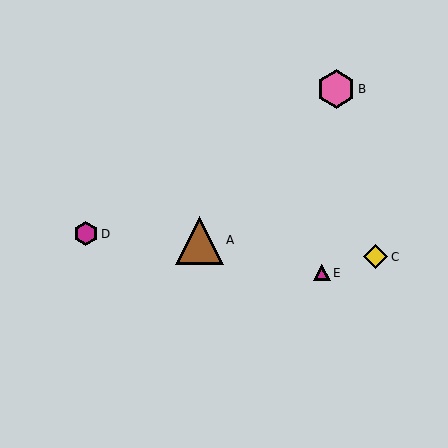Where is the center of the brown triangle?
The center of the brown triangle is at (200, 240).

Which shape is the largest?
The brown triangle (labeled A) is the largest.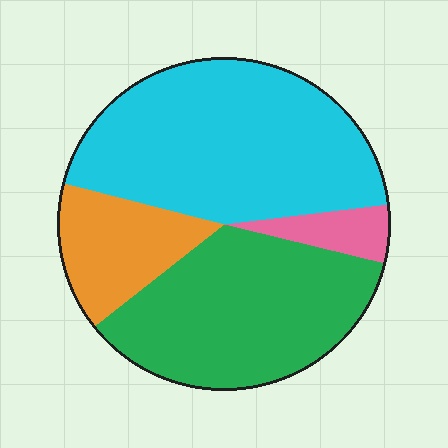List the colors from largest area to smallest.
From largest to smallest: cyan, green, orange, pink.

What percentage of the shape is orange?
Orange covers 15% of the shape.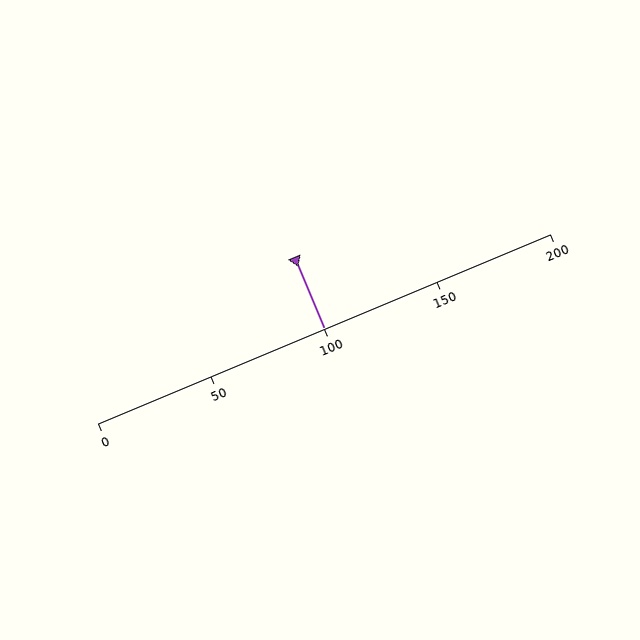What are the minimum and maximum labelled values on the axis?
The axis runs from 0 to 200.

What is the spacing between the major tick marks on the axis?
The major ticks are spaced 50 apart.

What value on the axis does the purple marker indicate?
The marker indicates approximately 100.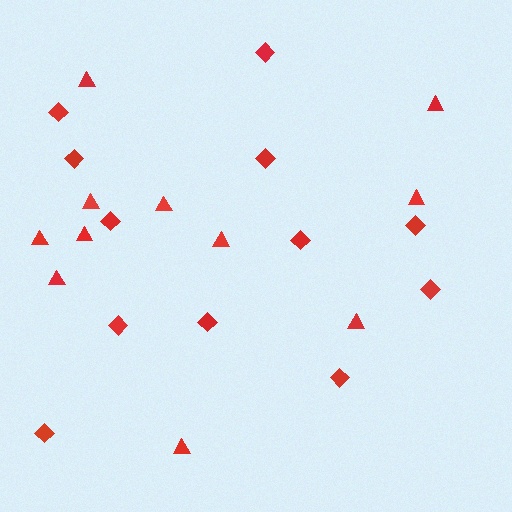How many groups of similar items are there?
There are 2 groups: one group of diamonds (12) and one group of triangles (11).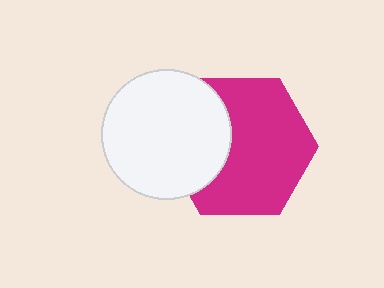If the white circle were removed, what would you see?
You would see the complete magenta hexagon.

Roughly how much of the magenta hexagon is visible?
Most of it is visible (roughly 69%).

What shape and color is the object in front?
The object in front is a white circle.